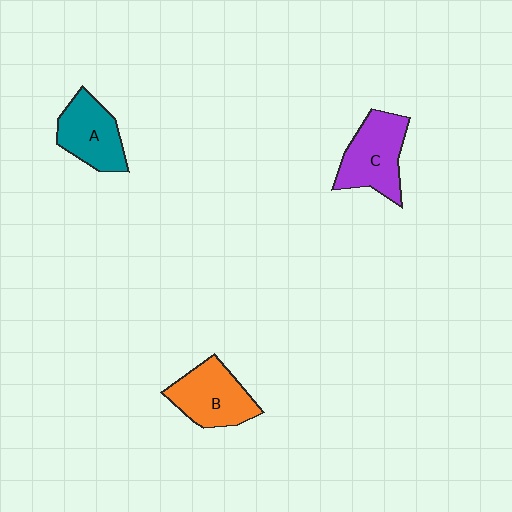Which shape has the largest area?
Shape C (purple).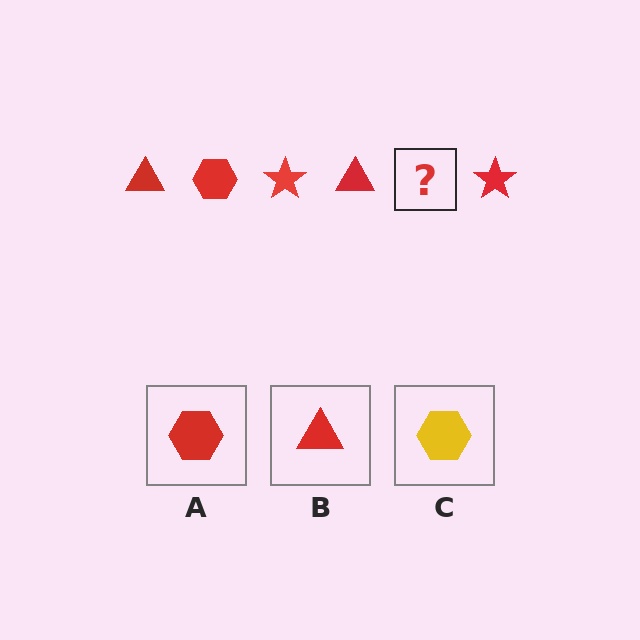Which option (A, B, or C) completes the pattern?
A.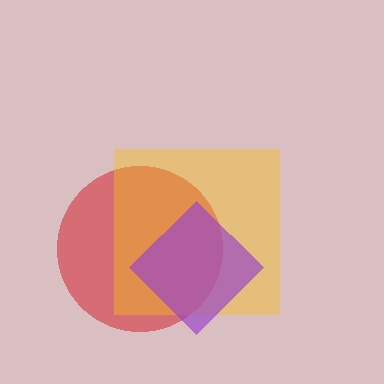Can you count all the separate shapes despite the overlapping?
Yes, there are 3 separate shapes.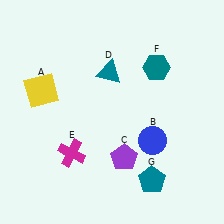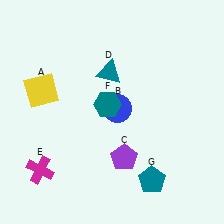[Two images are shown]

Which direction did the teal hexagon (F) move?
The teal hexagon (F) moved left.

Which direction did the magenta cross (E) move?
The magenta cross (E) moved left.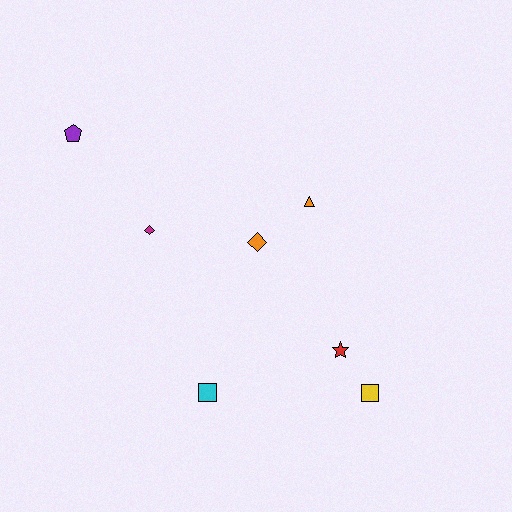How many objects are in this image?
There are 7 objects.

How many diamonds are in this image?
There are 2 diamonds.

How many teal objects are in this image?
There are no teal objects.